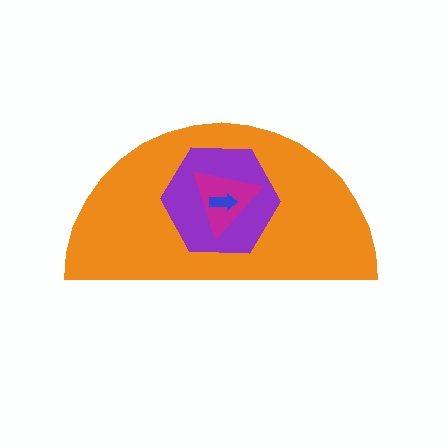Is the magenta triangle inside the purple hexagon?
Yes.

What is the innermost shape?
The blue arrow.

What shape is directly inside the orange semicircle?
The purple hexagon.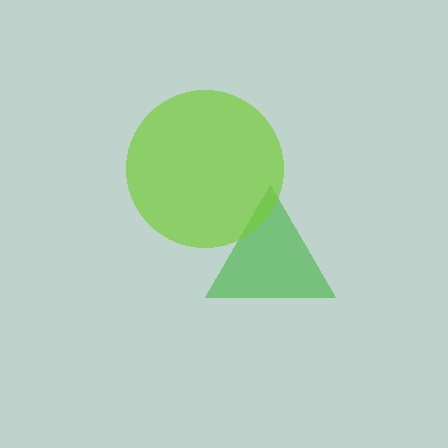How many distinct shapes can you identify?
There are 2 distinct shapes: a green triangle, a lime circle.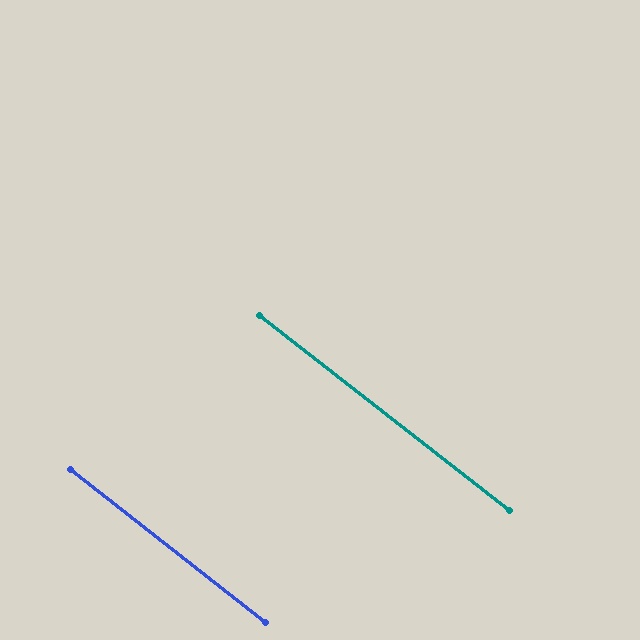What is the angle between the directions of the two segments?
Approximately 0 degrees.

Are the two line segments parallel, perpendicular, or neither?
Parallel — their directions differ by only 0.4°.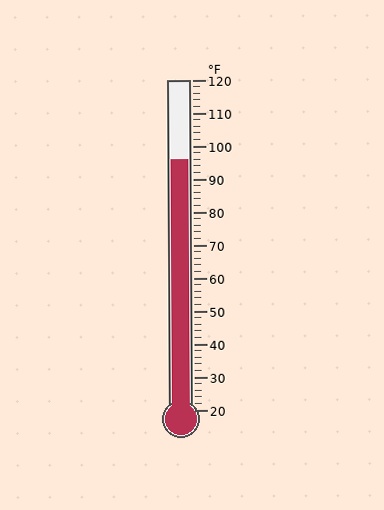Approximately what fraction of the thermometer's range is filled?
The thermometer is filled to approximately 75% of its range.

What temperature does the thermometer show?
The thermometer shows approximately 96°F.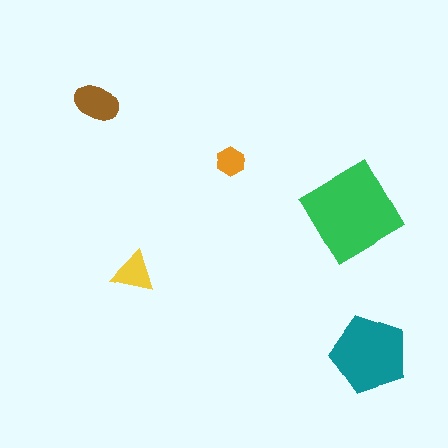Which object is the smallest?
The orange hexagon.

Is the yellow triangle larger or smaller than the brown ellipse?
Smaller.